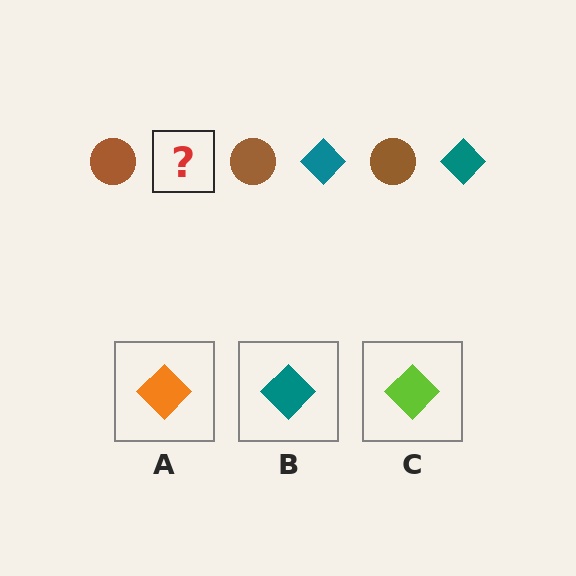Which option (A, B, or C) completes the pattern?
B.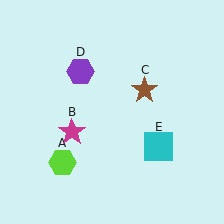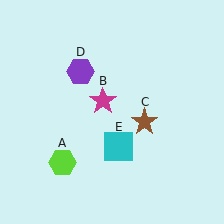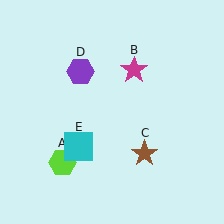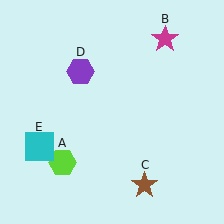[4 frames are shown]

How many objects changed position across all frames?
3 objects changed position: magenta star (object B), brown star (object C), cyan square (object E).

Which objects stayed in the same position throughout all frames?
Lime hexagon (object A) and purple hexagon (object D) remained stationary.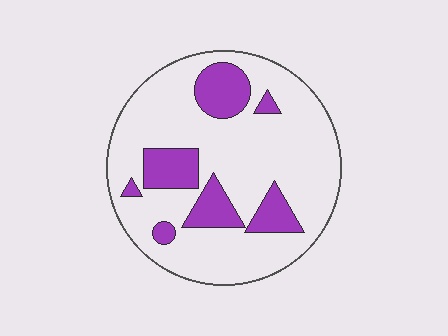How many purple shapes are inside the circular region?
7.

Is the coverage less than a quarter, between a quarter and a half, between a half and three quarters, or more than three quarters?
Less than a quarter.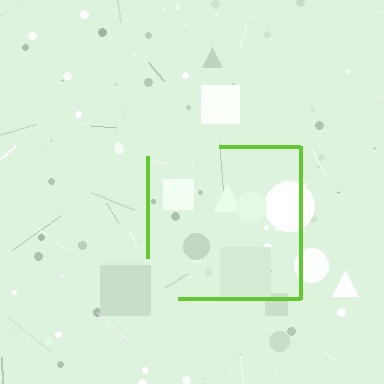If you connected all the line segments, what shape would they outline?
They would outline a square.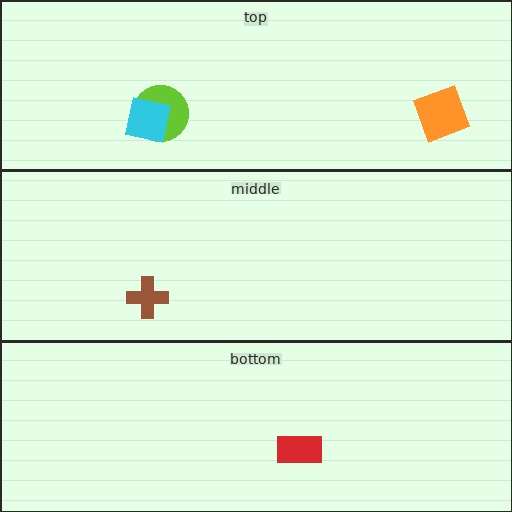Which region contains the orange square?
The top region.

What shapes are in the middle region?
The brown cross.